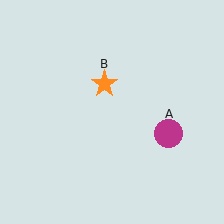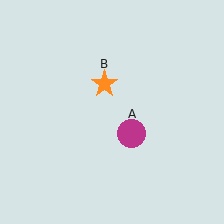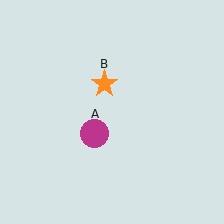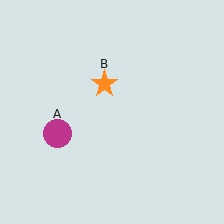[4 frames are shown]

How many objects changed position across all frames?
1 object changed position: magenta circle (object A).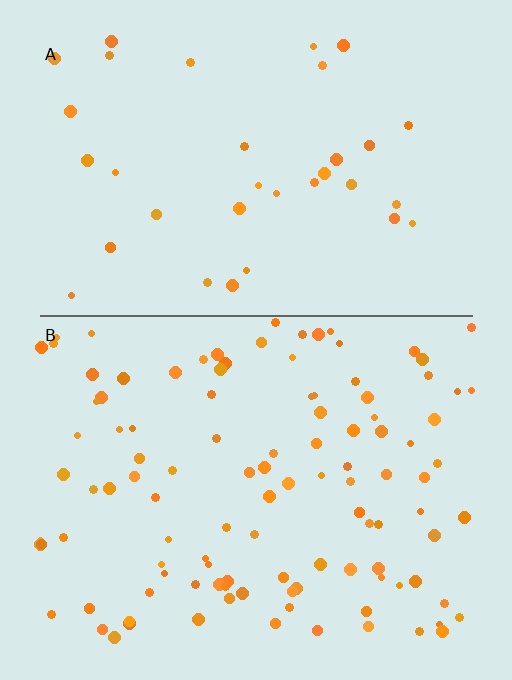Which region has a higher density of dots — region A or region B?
B (the bottom).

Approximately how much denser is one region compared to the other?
Approximately 3.2× — region B over region A.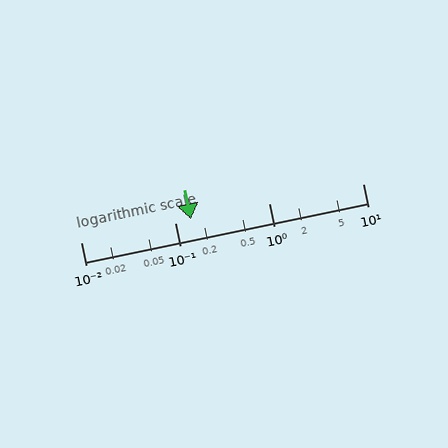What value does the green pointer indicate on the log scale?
The pointer indicates approximately 0.15.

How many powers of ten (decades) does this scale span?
The scale spans 3 decades, from 0.01 to 10.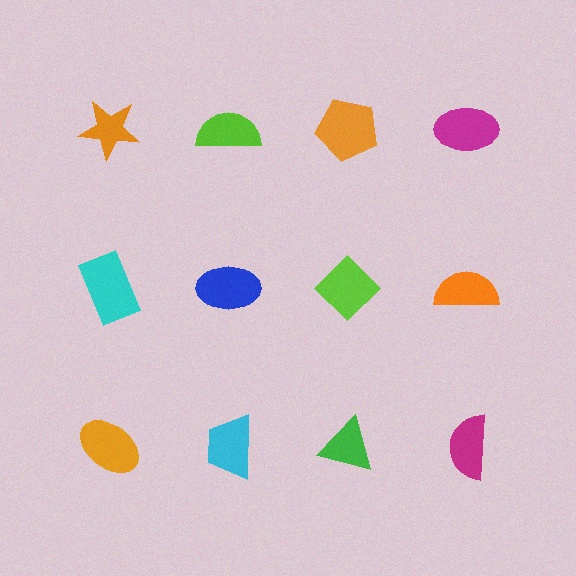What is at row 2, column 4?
An orange semicircle.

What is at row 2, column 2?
A blue ellipse.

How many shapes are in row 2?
4 shapes.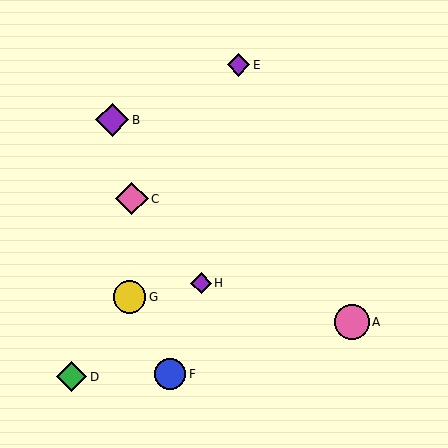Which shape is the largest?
The pink circle (labeled A) is the largest.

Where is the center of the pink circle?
The center of the pink circle is at (352, 322).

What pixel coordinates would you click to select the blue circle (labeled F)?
Click at (170, 374) to select the blue circle F.